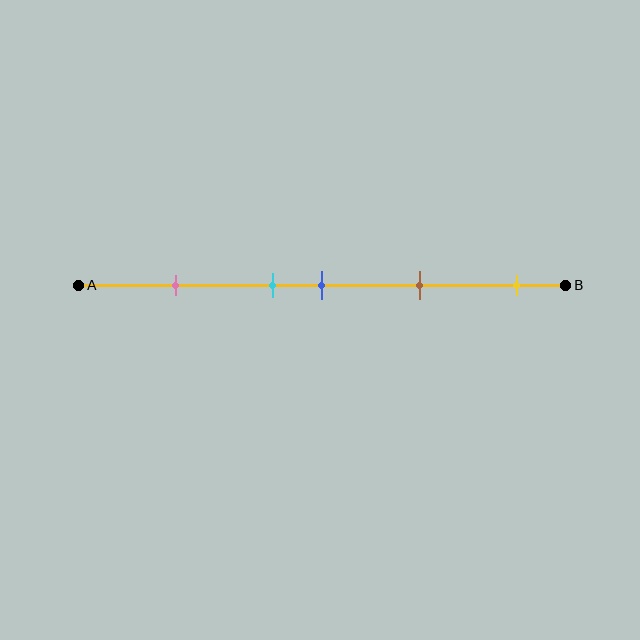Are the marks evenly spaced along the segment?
No, the marks are not evenly spaced.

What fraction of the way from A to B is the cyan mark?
The cyan mark is approximately 40% (0.4) of the way from A to B.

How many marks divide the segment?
There are 5 marks dividing the segment.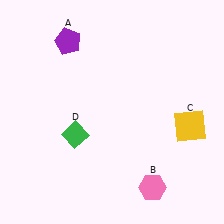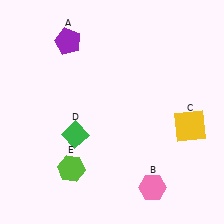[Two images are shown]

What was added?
A lime hexagon (E) was added in Image 2.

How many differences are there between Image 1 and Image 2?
There is 1 difference between the two images.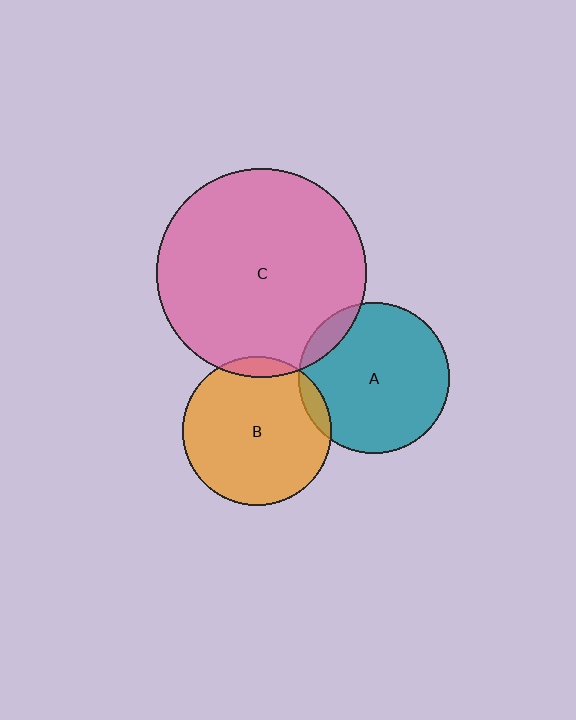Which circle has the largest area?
Circle C (pink).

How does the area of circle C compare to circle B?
Approximately 2.0 times.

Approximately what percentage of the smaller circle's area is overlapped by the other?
Approximately 10%.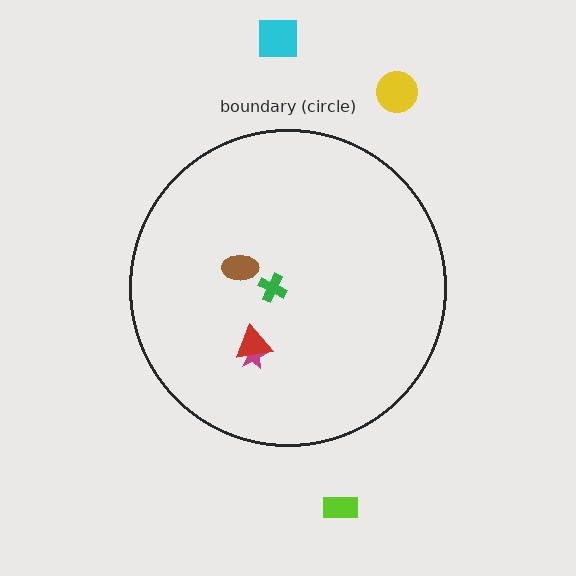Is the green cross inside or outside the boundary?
Inside.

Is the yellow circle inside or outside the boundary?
Outside.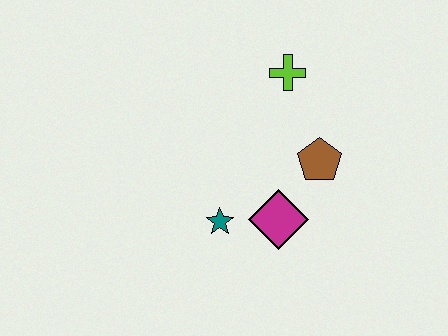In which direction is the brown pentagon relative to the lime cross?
The brown pentagon is below the lime cross.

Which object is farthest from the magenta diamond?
The lime cross is farthest from the magenta diamond.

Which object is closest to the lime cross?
The brown pentagon is closest to the lime cross.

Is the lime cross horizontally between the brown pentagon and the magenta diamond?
Yes